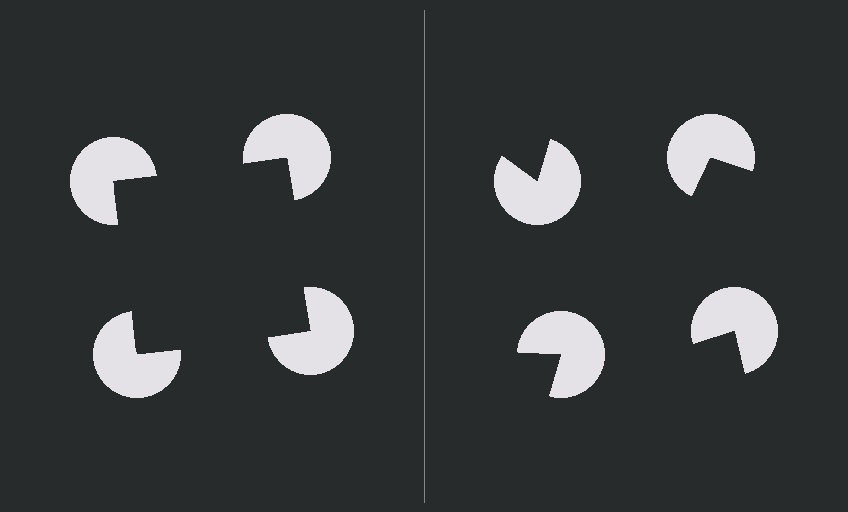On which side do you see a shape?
An illusory square appears on the left side. On the right side the wedge cuts are rotated, so no coherent shape forms.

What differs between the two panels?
The pac-man discs are positioned identically on both sides; only the wedge orientations differ. On the left they align to a square; on the right they are misaligned.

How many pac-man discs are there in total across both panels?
8 — 4 on each side.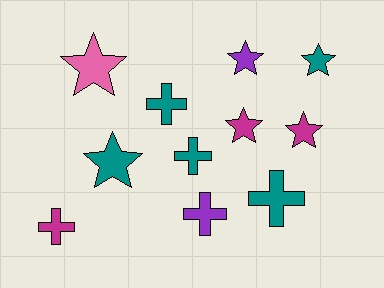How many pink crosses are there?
There are no pink crosses.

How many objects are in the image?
There are 11 objects.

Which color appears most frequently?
Teal, with 5 objects.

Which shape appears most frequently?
Star, with 6 objects.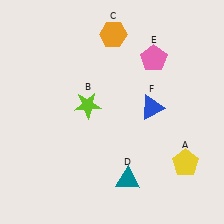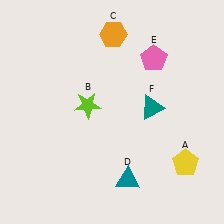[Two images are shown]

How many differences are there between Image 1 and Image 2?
There is 1 difference between the two images.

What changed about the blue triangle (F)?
In Image 1, F is blue. In Image 2, it changed to teal.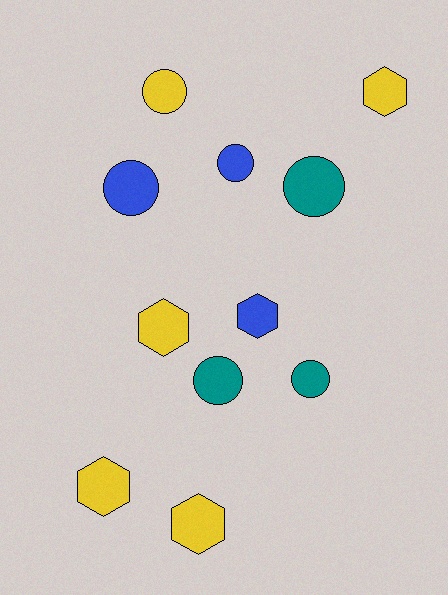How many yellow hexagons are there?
There are 4 yellow hexagons.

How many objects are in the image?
There are 11 objects.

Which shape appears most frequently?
Circle, with 6 objects.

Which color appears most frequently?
Yellow, with 5 objects.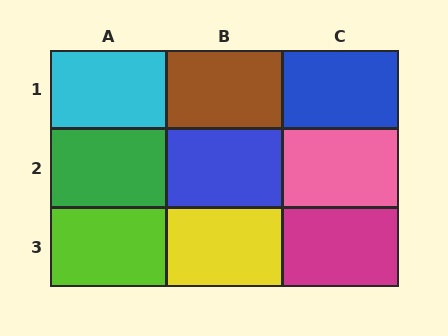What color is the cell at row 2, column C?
Pink.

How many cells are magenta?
1 cell is magenta.